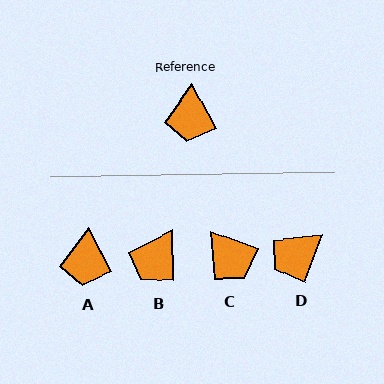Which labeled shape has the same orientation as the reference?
A.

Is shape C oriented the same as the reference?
No, it is off by about 41 degrees.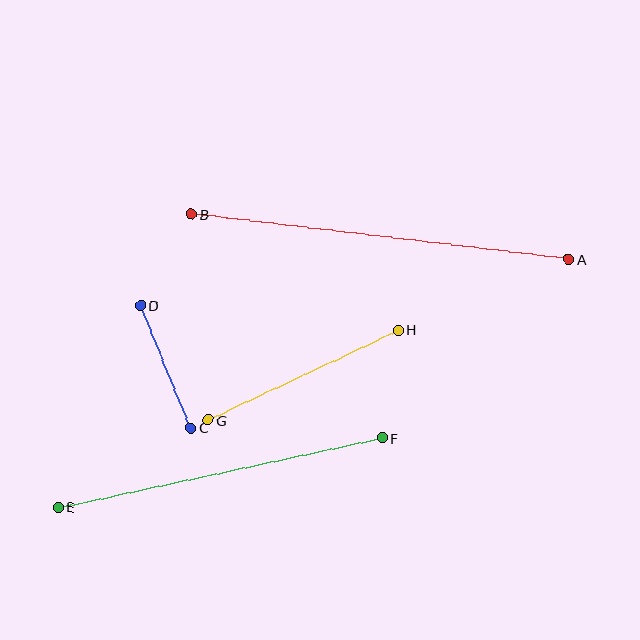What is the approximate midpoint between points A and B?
The midpoint is at approximately (380, 237) pixels.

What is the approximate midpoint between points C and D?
The midpoint is at approximately (166, 367) pixels.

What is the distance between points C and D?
The distance is approximately 132 pixels.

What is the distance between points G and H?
The distance is approximately 210 pixels.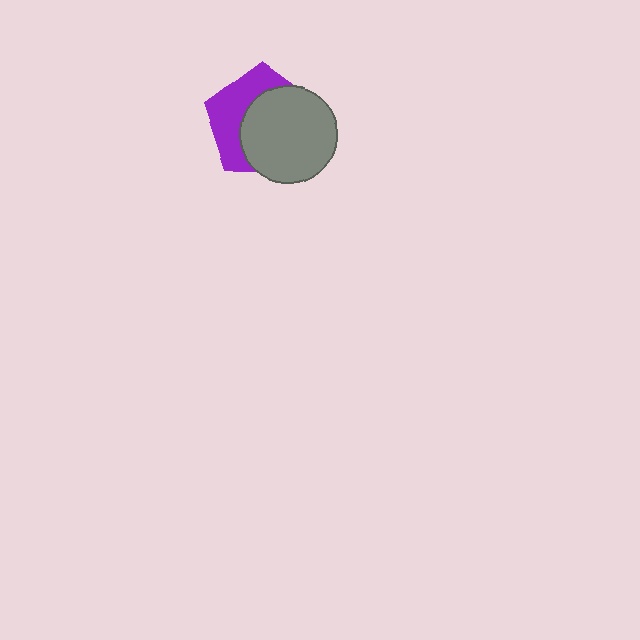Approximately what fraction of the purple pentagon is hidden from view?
Roughly 59% of the purple pentagon is hidden behind the gray circle.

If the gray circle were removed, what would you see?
You would see the complete purple pentagon.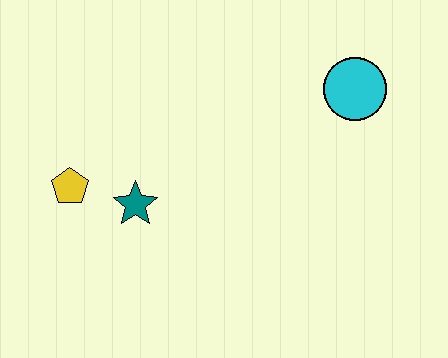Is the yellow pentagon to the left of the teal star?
Yes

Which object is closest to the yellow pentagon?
The teal star is closest to the yellow pentagon.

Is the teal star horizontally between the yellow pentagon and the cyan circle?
Yes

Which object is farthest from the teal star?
The cyan circle is farthest from the teal star.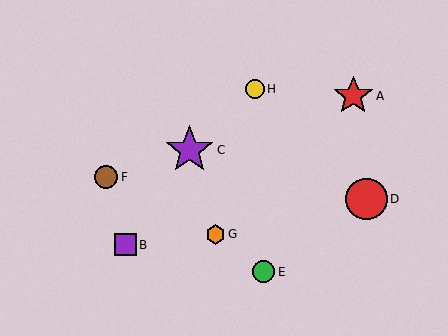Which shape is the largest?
The purple star (labeled C) is the largest.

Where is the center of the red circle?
The center of the red circle is at (366, 199).